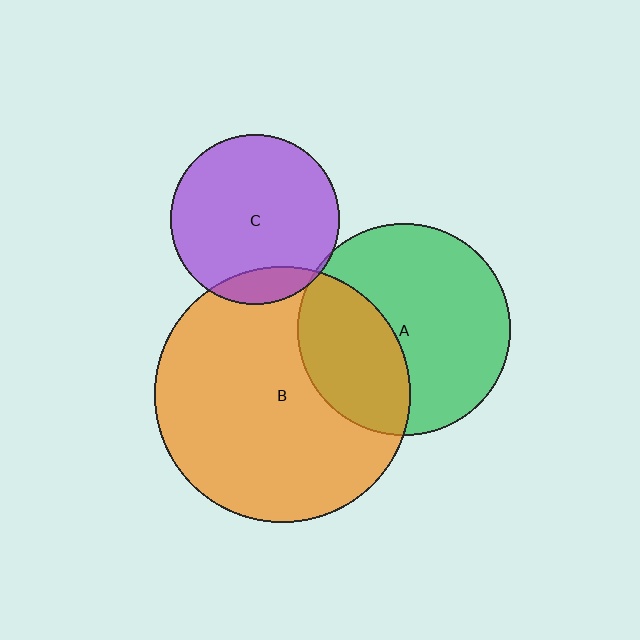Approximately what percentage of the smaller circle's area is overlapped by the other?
Approximately 35%.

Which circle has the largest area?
Circle B (orange).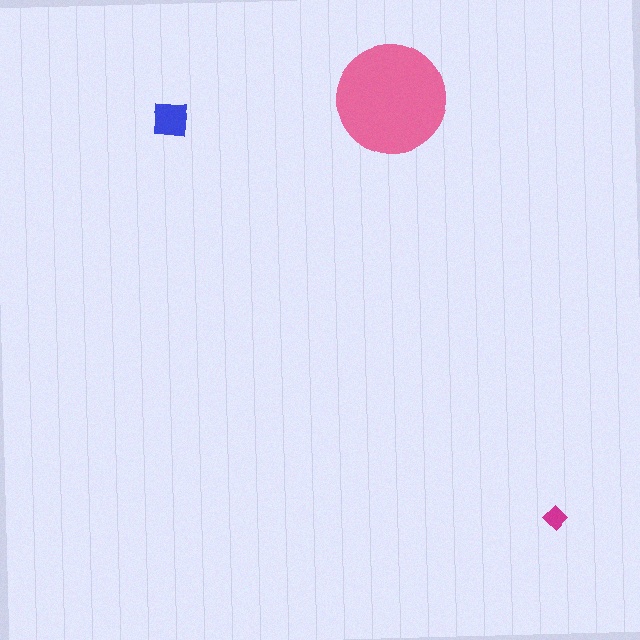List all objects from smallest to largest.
The magenta diamond, the blue square, the pink circle.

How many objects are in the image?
There are 3 objects in the image.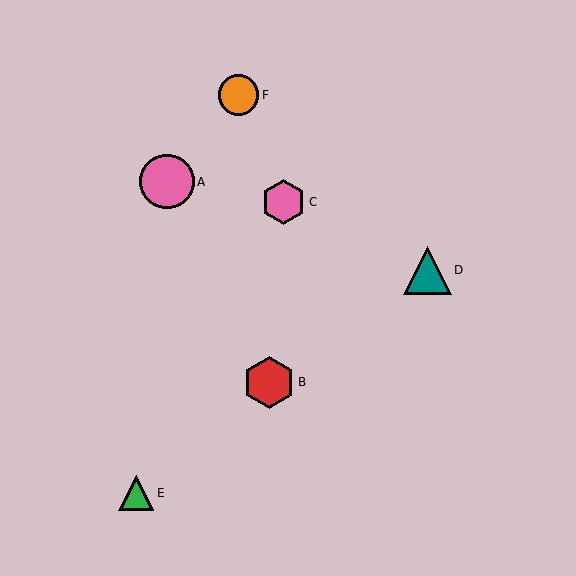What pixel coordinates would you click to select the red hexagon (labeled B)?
Click at (269, 382) to select the red hexagon B.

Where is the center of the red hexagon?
The center of the red hexagon is at (269, 382).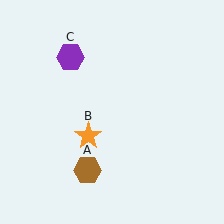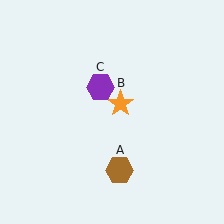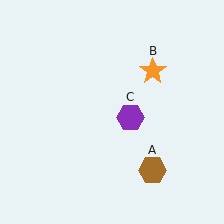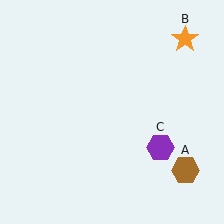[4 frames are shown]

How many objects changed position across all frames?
3 objects changed position: brown hexagon (object A), orange star (object B), purple hexagon (object C).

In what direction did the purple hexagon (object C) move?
The purple hexagon (object C) moved down and to the right.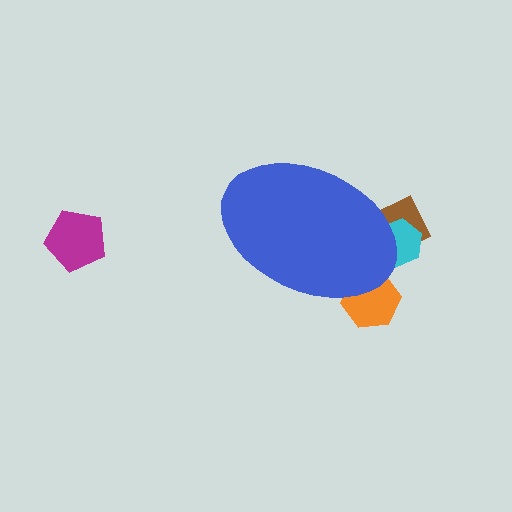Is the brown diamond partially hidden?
Yes, the brown diamond is partially hidden behind the blue ellipse.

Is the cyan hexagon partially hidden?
Yes, the cyan hexagon is partially hidden behind the blue ellipse.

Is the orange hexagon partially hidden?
Yes, the orange hexagon is partially hidden behind the blue ellipse.